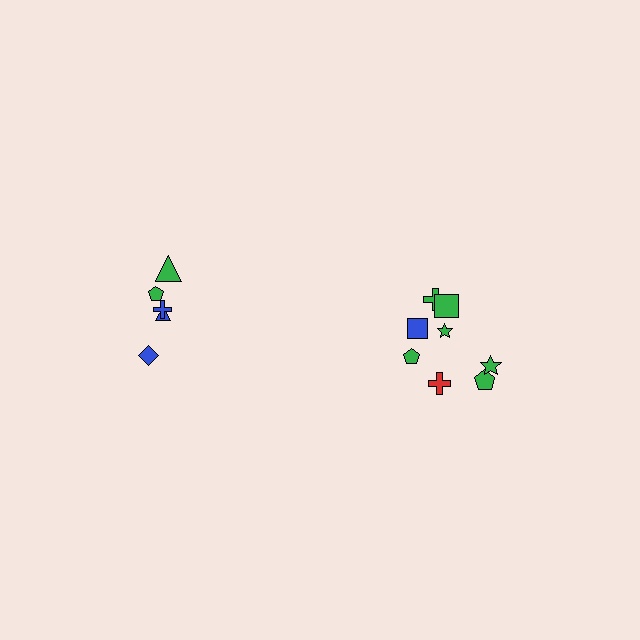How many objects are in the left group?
There are 5 objects.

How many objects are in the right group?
There are 8 objects.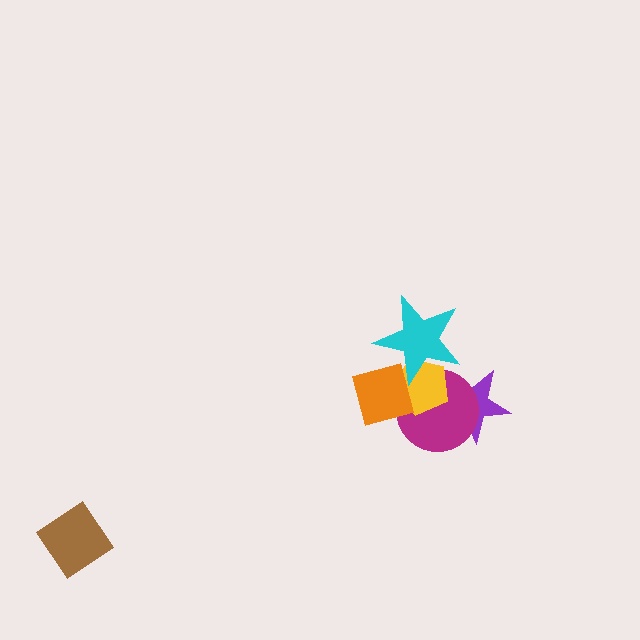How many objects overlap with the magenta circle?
4 objects overlap with the magenta circle.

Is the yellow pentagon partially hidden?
Yes, it is partially covered by another shape.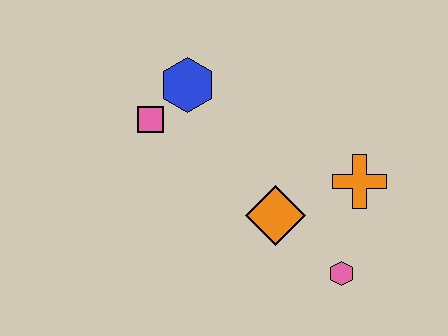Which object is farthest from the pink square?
The pink hexagon is farthest from the pink square.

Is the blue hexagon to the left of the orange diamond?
Yes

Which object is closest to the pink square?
The blue hexagon is closest to the pink square.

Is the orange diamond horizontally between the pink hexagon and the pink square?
Yes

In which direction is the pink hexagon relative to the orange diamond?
The pink hexagon is to the right of the orange diamond.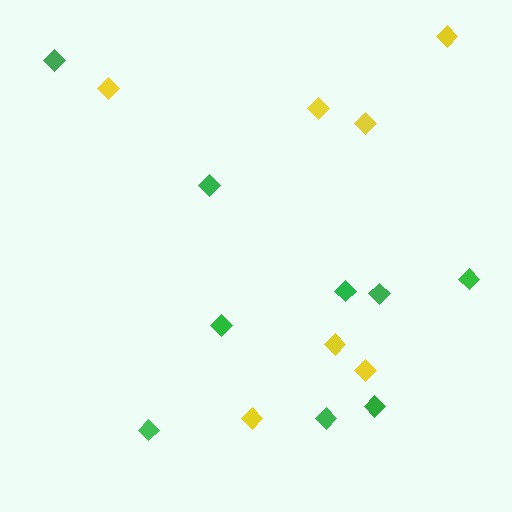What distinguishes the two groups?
There are 2 groups: one group of green diamonds (9) and one group of yellow diamonds (7).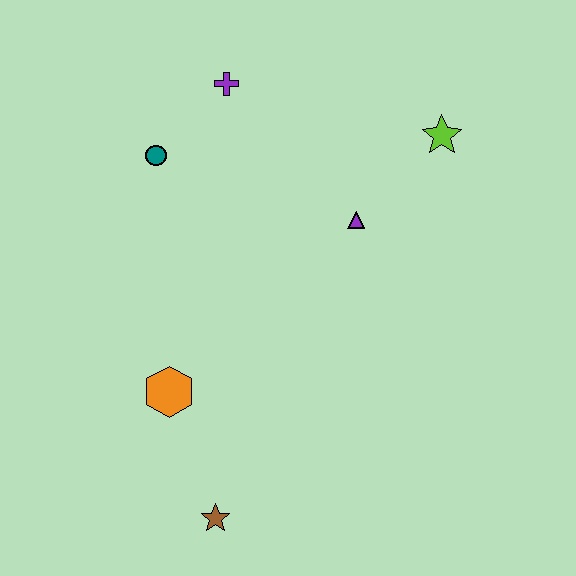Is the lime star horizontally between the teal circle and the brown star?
No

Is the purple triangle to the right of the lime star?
No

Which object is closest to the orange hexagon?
The brown star is closest to the orange hexagon.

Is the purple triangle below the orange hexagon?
No